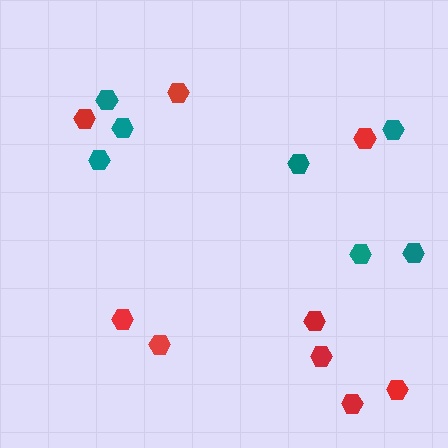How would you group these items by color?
There are 2 groups: one group of red hexagons (9) and one group of teal hexagons (7).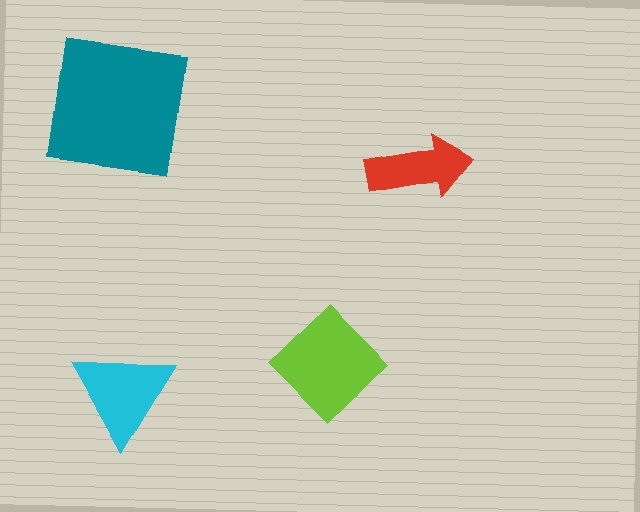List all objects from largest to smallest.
The teal square, the lime diamond, the cyan triangle, the red arrow.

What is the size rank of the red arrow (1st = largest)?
4th.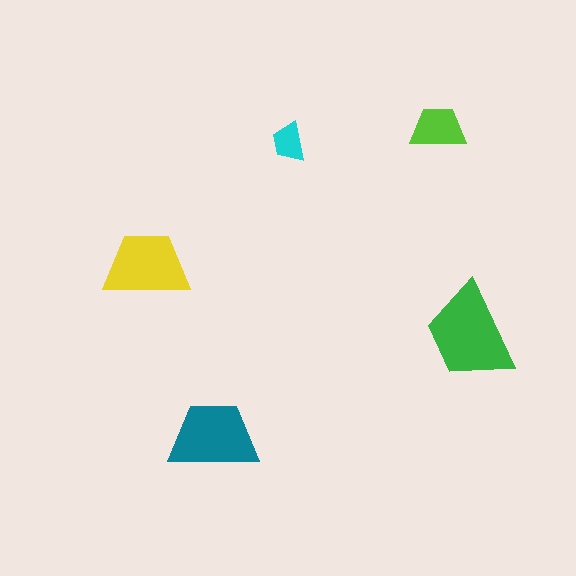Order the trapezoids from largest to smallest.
the green one, the teal one, the yellow one, the lime one, the cyan one.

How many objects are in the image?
There are 5 objects in the image.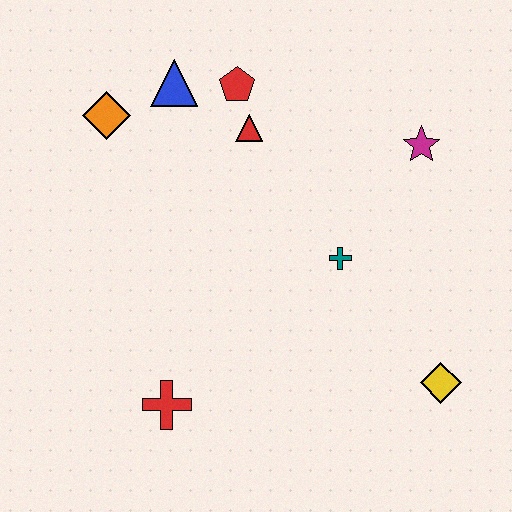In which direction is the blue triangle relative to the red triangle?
The blue triangle is to the left of the red triangle.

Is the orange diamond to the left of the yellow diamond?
Yes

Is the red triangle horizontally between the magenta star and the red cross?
Yes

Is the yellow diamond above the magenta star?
No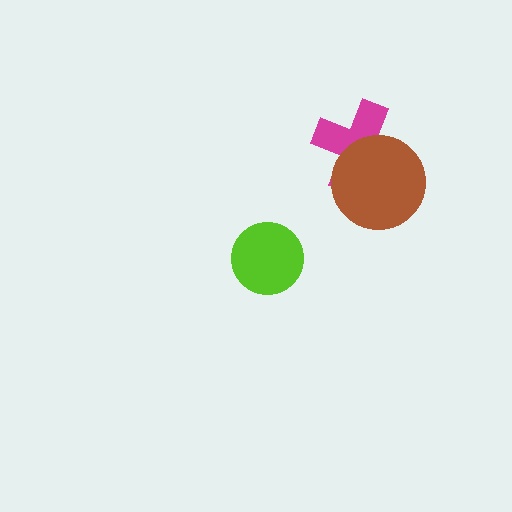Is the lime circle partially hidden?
No, no other shape covers it.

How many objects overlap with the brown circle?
1 object overlaps with the brown circle.